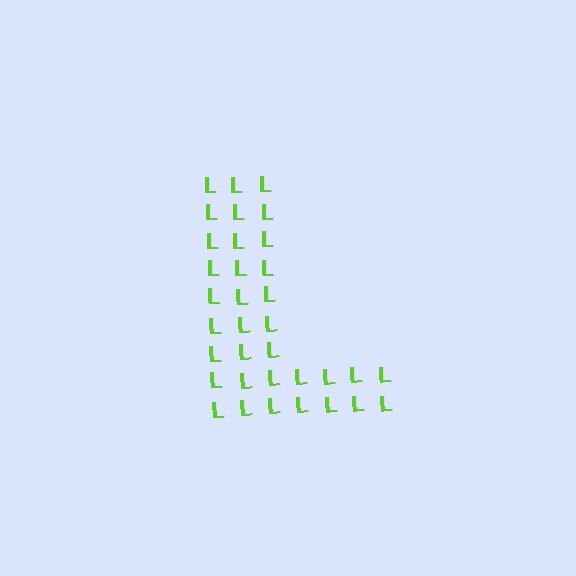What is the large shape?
The large shape is the letter L.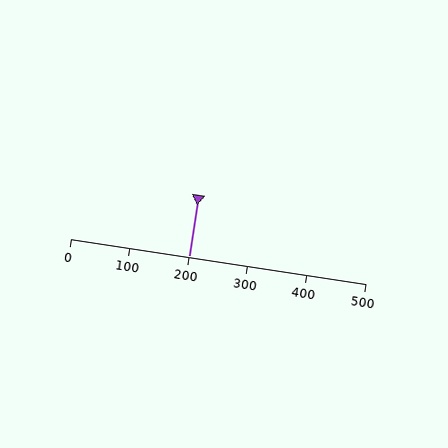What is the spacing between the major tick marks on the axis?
The major ticks are spaced 100 apart.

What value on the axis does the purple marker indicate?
The marker indicates approximately 200.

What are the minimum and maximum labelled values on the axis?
The axis runs from 0 to 500.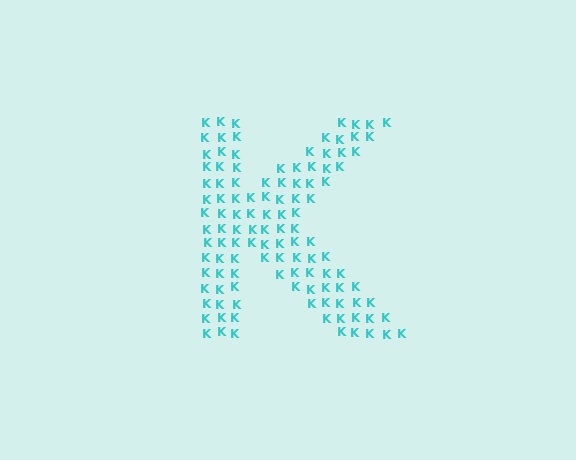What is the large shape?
The large shape is the letter K.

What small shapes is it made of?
It is made of small letter K's.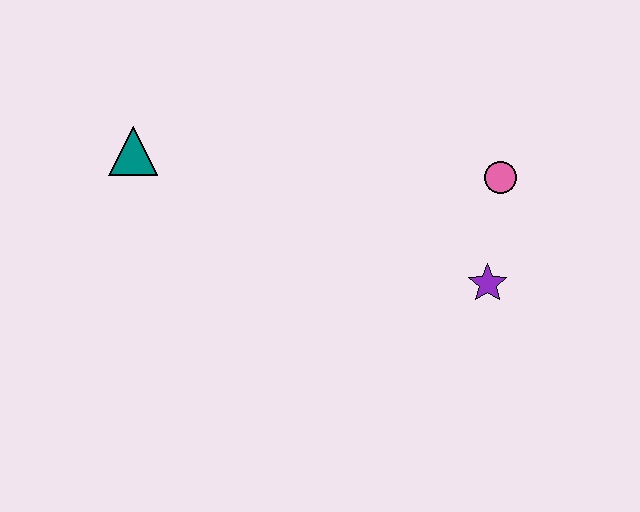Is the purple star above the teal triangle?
No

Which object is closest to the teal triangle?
The pink circle is closest to the teal triangle.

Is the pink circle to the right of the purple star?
Yes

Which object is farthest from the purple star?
The teal triangle is farthest from the purple star.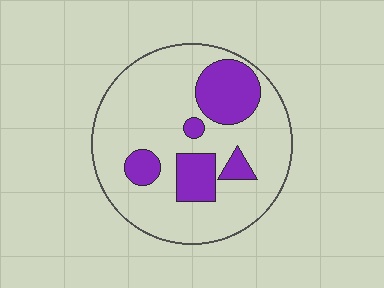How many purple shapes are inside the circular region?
5.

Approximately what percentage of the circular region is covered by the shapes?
Approximately 25%.